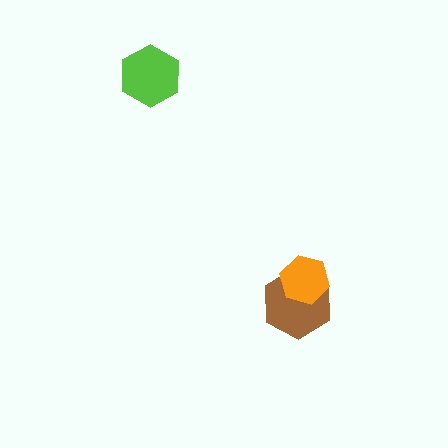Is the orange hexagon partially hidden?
No, no other shape covers it.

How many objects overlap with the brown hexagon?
1 object overlaps with the brown hexagon.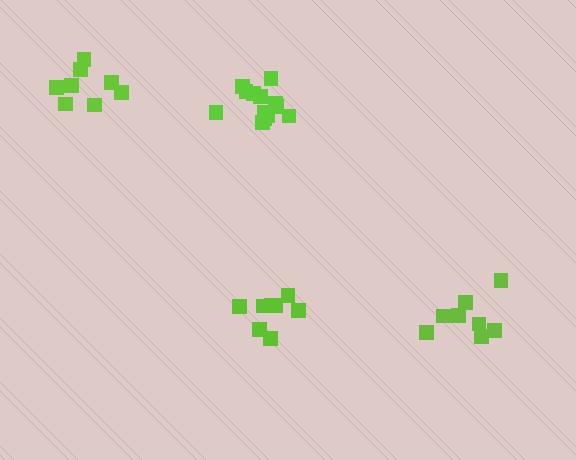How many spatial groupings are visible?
There are 4 spatial groupings.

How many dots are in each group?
Group 1: 8 dots, Group 2: 13 dots, Group 3: 8 dots, Group 4: 8 dots (37 total).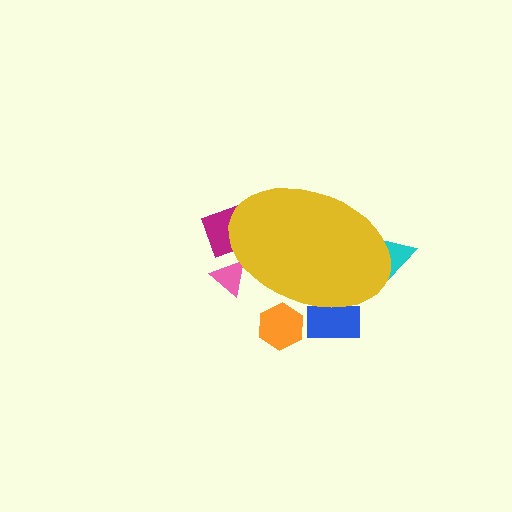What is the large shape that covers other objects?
A yellow ellipse.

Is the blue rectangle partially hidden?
Yes, the blue rectangle is partially hidden behind the yellow ellipse.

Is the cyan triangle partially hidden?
Yes, the cyan triangle is partially hidden behind the yellow ellipse.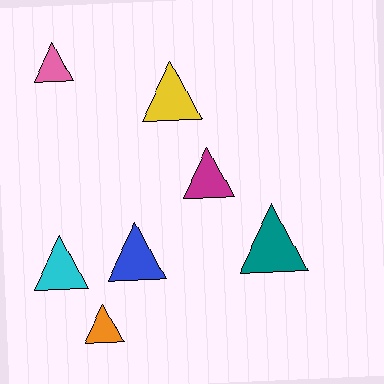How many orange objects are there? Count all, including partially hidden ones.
There is 1 orange object.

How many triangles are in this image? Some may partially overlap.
There are 7 triangles.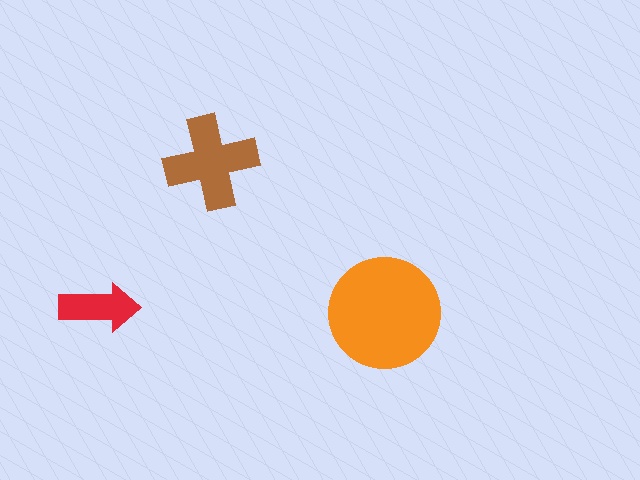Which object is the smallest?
The red arrow.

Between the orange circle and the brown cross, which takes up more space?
The orange circle.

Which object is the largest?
The orange circle.